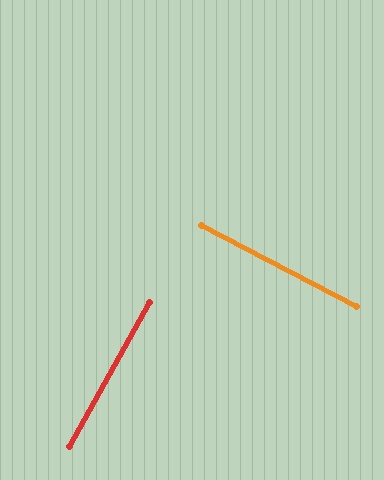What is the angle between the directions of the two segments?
Approximately 88 degrees.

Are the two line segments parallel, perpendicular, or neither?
Perpendicular — they meet at approximately 88°.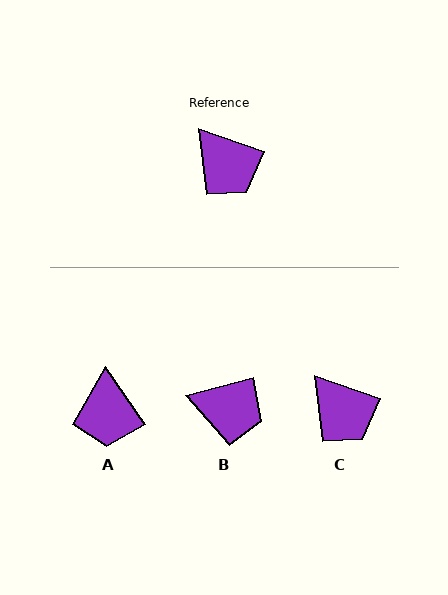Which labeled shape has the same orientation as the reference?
C.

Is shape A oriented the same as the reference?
No, it is off by about 37 degrees.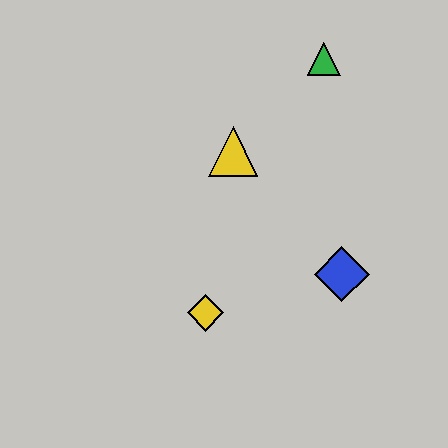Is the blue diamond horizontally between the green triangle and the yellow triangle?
No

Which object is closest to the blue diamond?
The yellow diamond is closest to the blue diamond.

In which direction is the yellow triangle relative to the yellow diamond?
The yellow triangle is above the yellow diamond.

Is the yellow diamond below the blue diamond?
Yes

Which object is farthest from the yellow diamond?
The green triangle is farthest from the yellow diamond.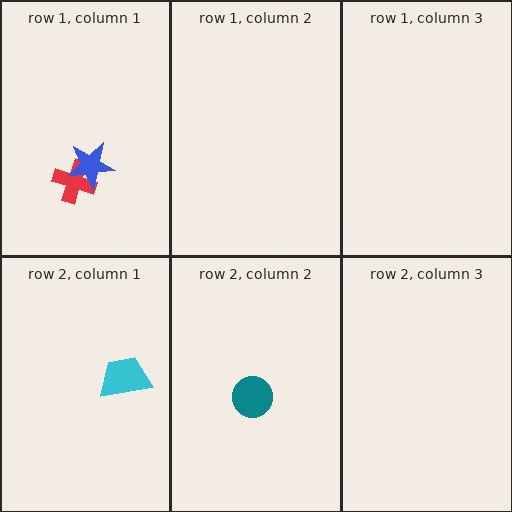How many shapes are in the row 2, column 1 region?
1.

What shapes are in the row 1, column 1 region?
The red cross, the blue star.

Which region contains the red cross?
The row 1, column 1 region.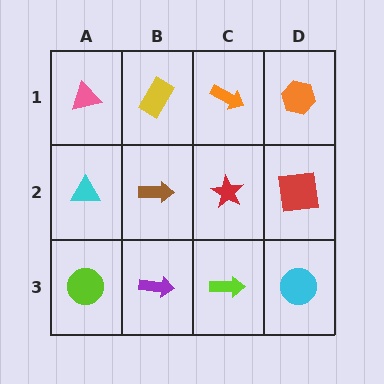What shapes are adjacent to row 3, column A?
A cyan triangle (row 2, column A), a purple arrow (row 3, column B).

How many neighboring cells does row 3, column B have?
3.